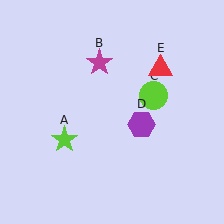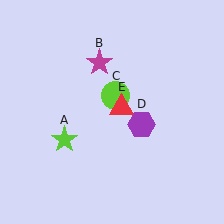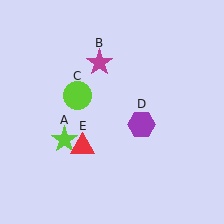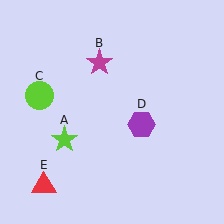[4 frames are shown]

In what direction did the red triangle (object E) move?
The red triangle (object E) moved down and to the left.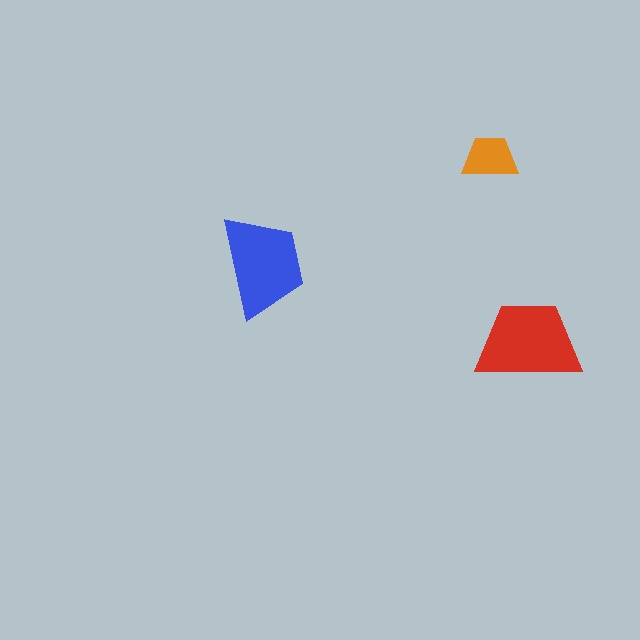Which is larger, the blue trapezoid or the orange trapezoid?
The blue one.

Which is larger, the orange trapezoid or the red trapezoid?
The red one.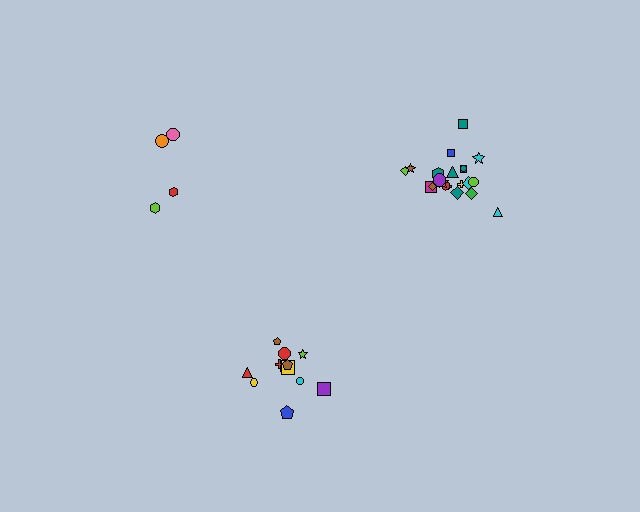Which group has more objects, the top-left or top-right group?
The top-right group.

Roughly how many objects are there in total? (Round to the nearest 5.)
Roughly 40 objects in total.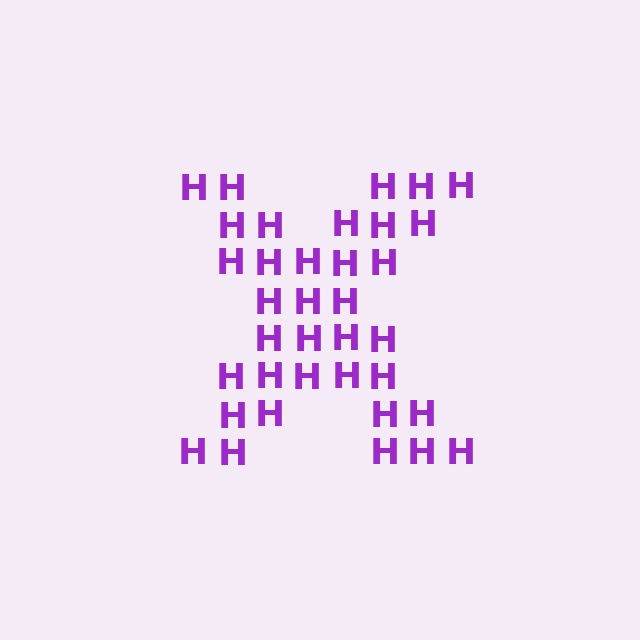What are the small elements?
The small elements are letter H's.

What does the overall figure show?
The overall figure shows the letter X.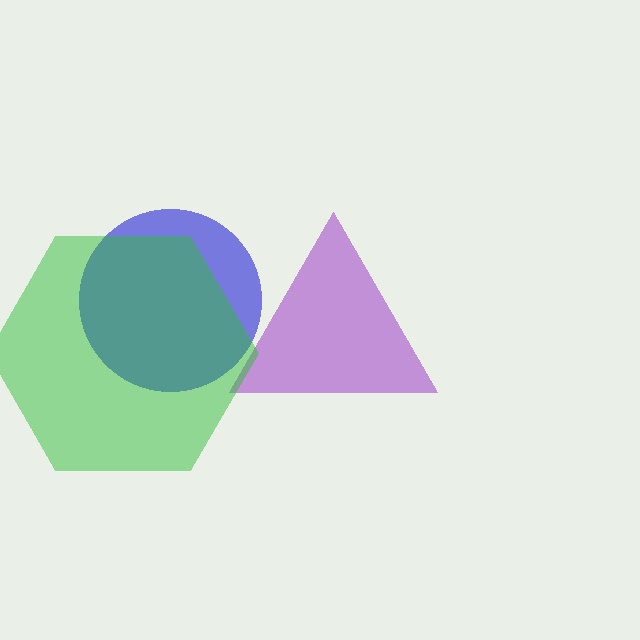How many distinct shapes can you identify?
There are 3 distinct shapes: a blue circle, a purple triangle, a green hexagon.